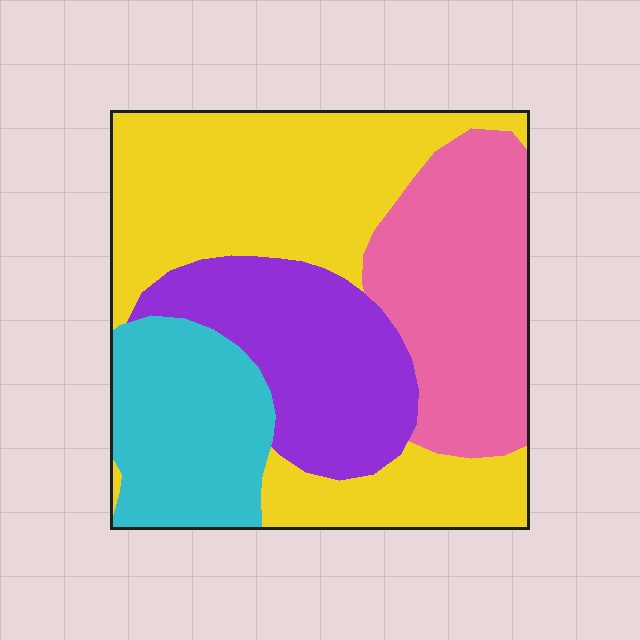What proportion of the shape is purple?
Purple takes up about one fifth (1/5) of the shape.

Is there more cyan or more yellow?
Yellow.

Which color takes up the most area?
Yellow, at roughly 40%.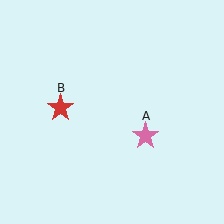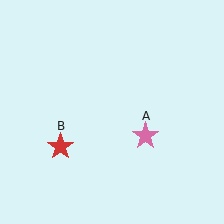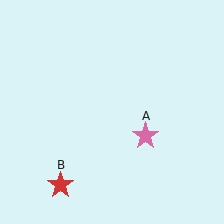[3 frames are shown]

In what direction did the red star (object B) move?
The red star (object B) moved down.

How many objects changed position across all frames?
1 object changed position: red star (object B).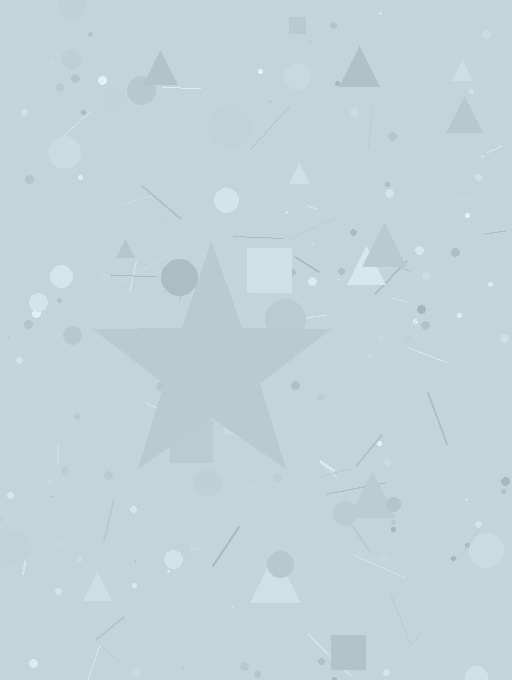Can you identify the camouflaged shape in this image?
The camouflaged shape is a star.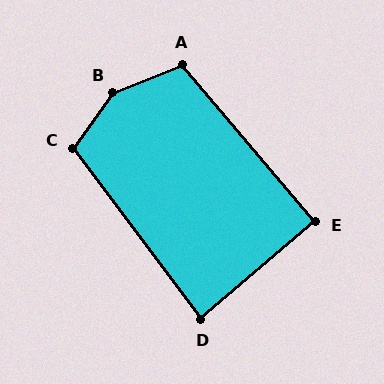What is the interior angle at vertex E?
Approximately 90 degrees (approximately right).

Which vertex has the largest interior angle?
B, at approximately 147 degrees.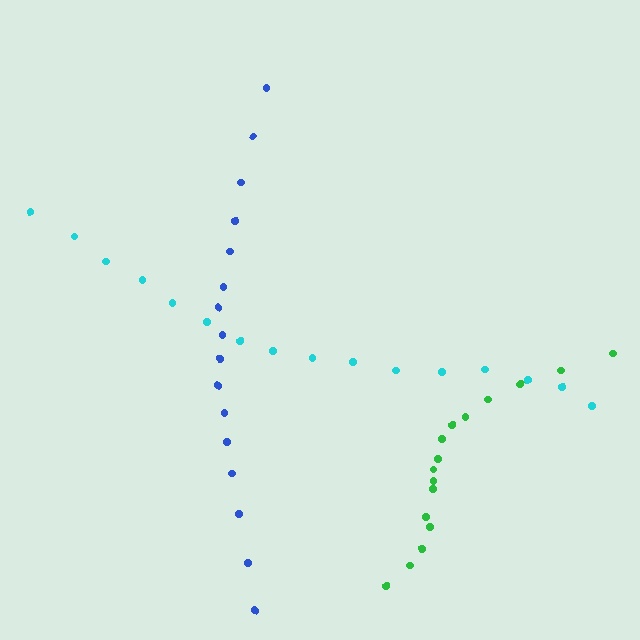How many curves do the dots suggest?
There are 3 distinct paths.